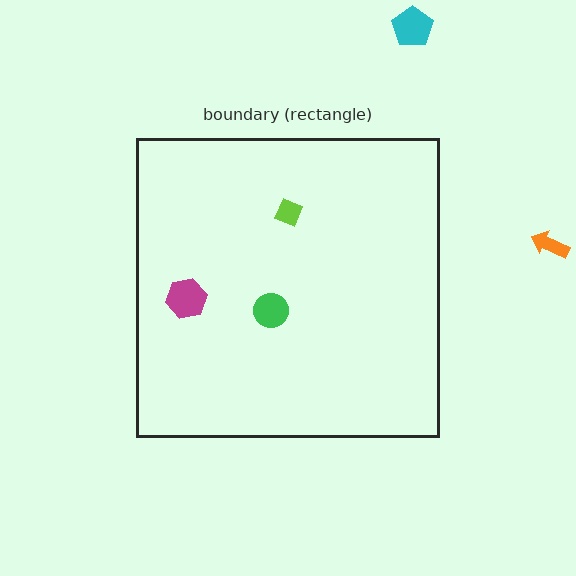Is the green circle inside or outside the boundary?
Inside.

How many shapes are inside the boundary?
3 inside, 2 outside.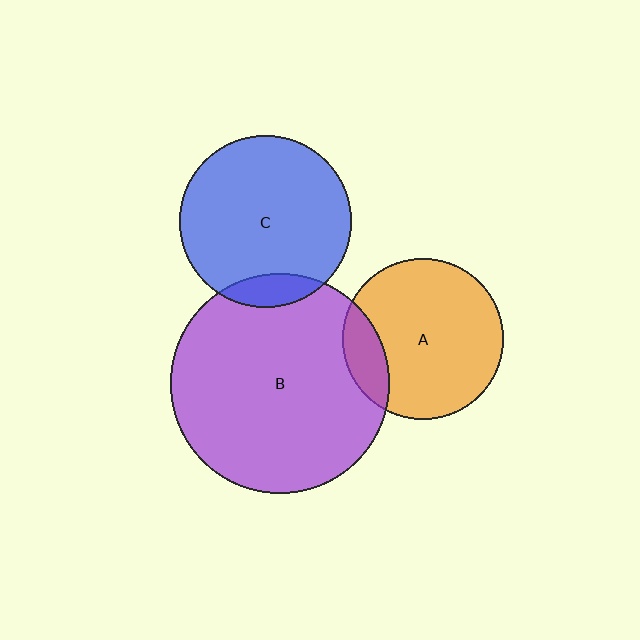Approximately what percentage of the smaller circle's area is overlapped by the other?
Approximately 10%.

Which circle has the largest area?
Circle B (purple).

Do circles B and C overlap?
Yes.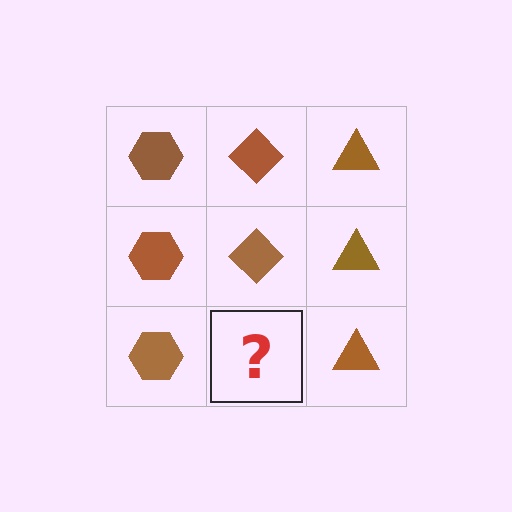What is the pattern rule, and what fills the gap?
The rule is that each column has a consistent shape. The gap should be filled with a brown diamond.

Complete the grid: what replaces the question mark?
The question mark should be replaced with a brown diamond.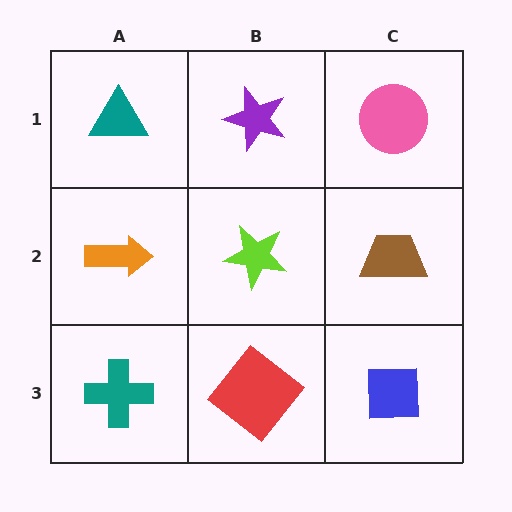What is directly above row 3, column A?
An orange arrow.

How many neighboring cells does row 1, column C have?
2.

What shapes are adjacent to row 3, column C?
A brown trapezoid (row 2, column C), a red diamond (row 3, column B).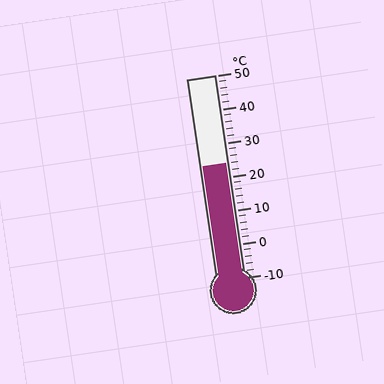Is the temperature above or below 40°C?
The temperature is below 40°C.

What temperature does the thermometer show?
The thermometer shows approximately 24°C.